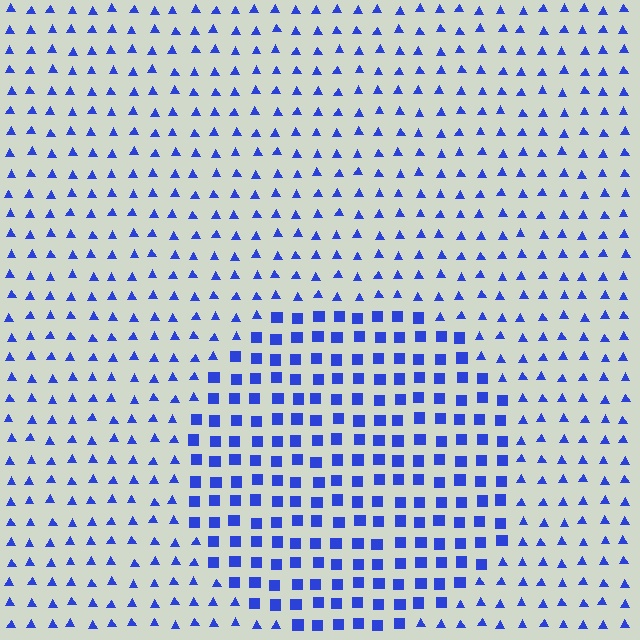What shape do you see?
I see a circle.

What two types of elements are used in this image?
The image uses squares inside the circle region and triangles outside it.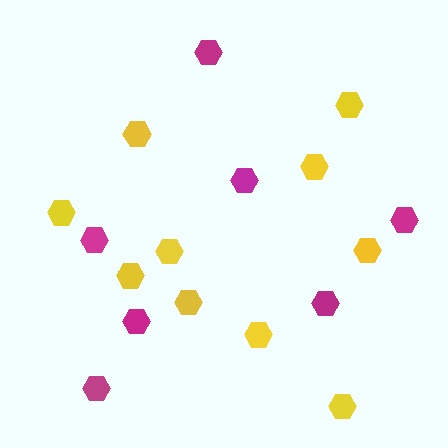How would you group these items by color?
There are 2 groups: one group of yellow hexagons (10) and one group of magenta hexagons (7).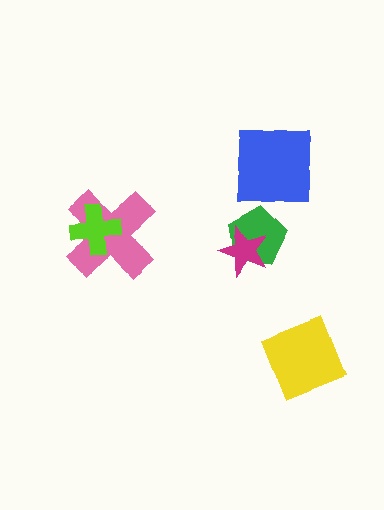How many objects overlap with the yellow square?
0 objects overlap with the yellow square.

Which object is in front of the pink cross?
The lime cross is in front of the pink cross.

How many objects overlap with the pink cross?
1 object overlaps with the pink cross.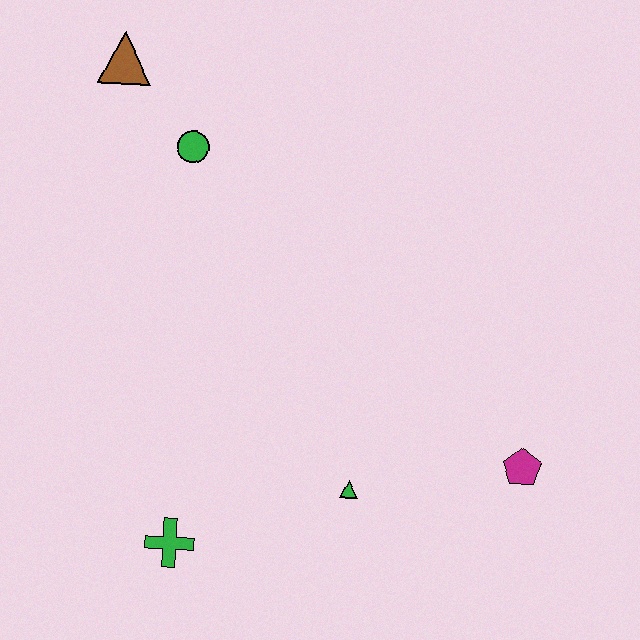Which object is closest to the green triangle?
The magenta pentagon is closest to the green triangle.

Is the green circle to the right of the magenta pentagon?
No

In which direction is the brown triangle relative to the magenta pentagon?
The brown triangle is to the left of the magenta pentagon.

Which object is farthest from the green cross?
The brown triangle is farthest from the green cross.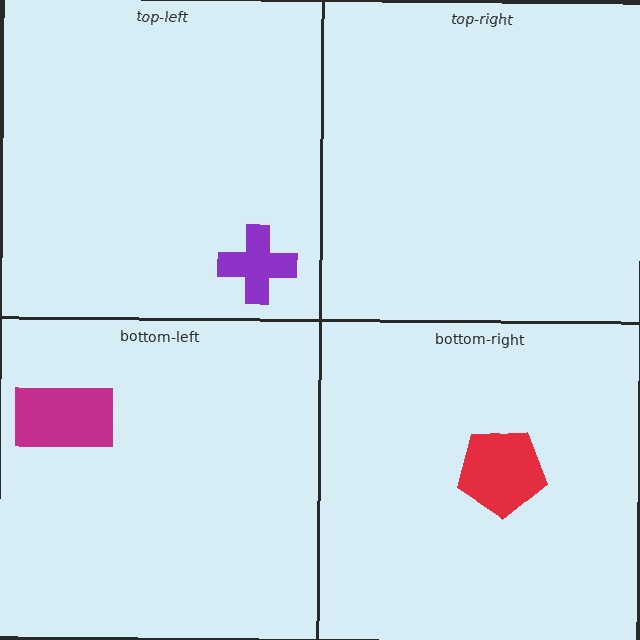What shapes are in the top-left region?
The purple cross.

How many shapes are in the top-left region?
1.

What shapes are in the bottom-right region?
The red pentagon.